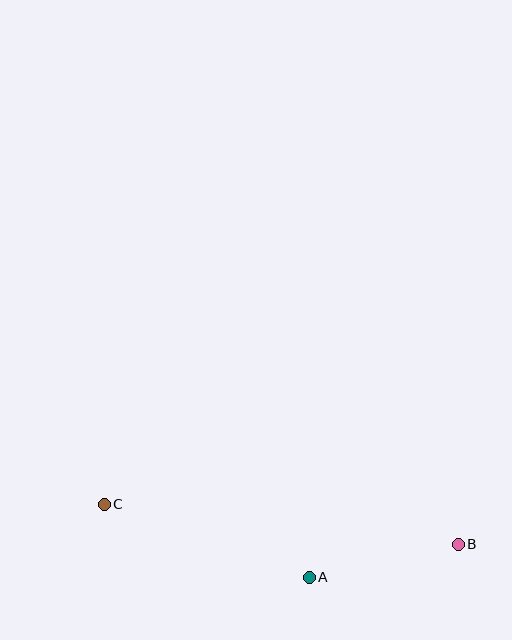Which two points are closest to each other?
Points A and B are closest to each other.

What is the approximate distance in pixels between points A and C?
The distance between A and C is approximately 218 pixels.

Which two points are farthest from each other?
Points B and C are farthest from each other.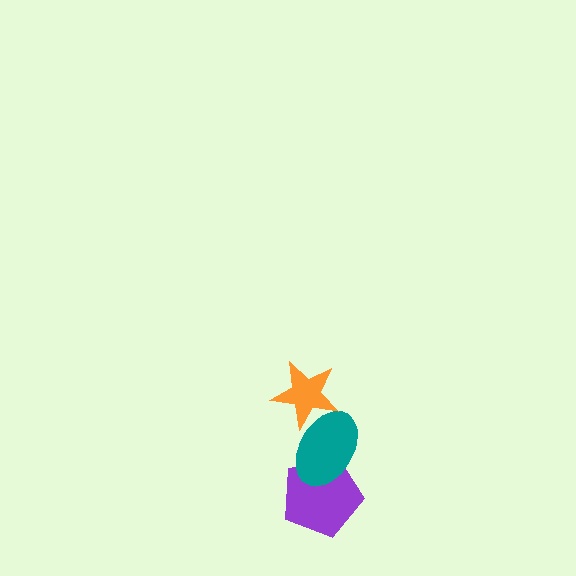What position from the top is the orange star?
The orange star is 1st from the top.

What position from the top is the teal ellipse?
The teal ellipse is 2nd from the top.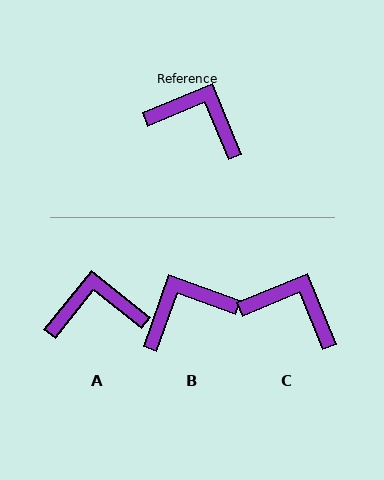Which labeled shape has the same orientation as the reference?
C.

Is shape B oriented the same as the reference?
No, it is off by about 48 degrees.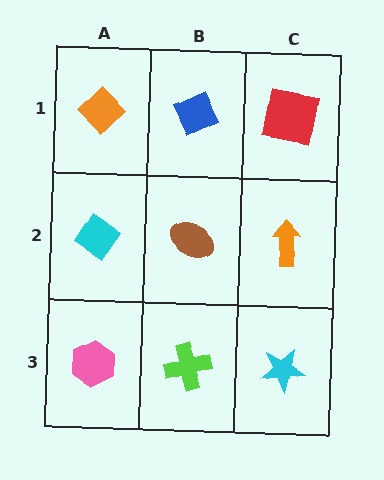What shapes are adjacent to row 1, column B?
A brown ellipse (row 2, column B), an orange diamond (row 1, column A), a red square (row 1, column C).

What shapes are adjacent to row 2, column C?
A red square (row 1, column C), a cyan star (row 3, column C), a brown ellipse (row 2, column B).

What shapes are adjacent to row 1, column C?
An orange arrow (row 2, column C), a blue diamond (row 1, column B).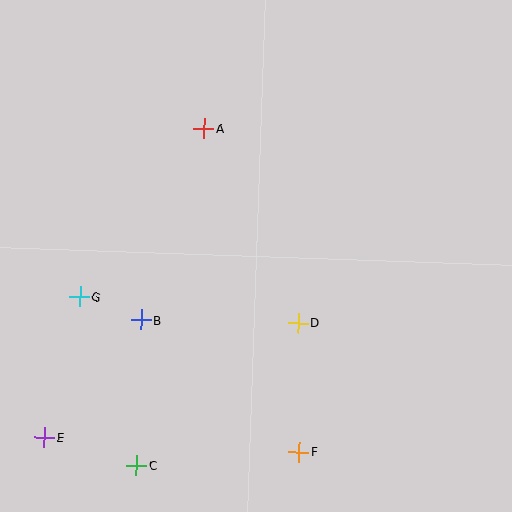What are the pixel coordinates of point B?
Point B is at (141, 320).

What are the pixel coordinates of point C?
Point C is at (136, 465).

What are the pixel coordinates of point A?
Point A is at (204, 128).